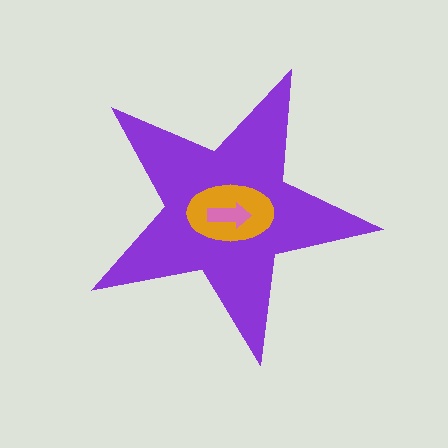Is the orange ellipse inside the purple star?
Yes.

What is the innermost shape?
The pink arrow.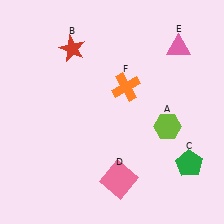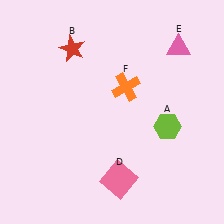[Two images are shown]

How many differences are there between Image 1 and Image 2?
There is 1 difference between the two images.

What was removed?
The green pentagon (C) was removed in Image 2.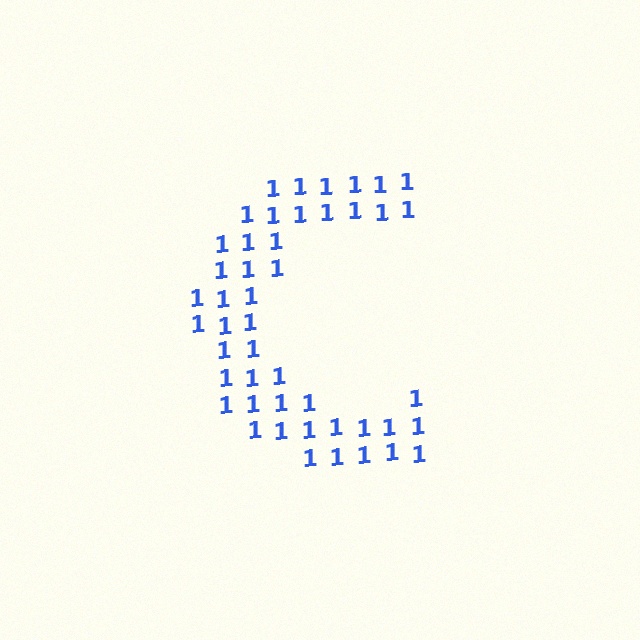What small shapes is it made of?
It is made of small digit 1's.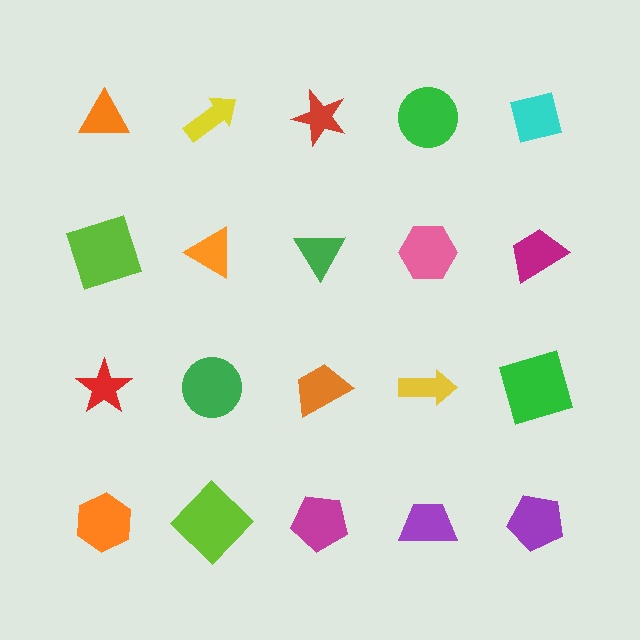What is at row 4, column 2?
A lime diamond.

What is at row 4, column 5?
A purple pentagon.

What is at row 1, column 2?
A yellow arrow.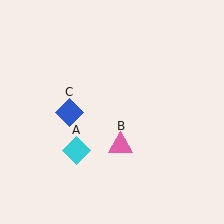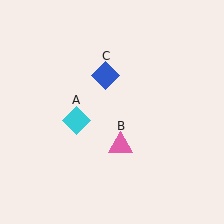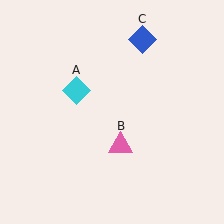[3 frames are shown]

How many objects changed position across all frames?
2 objects changed position: cyan diamond (object A), blue diamond (object C).